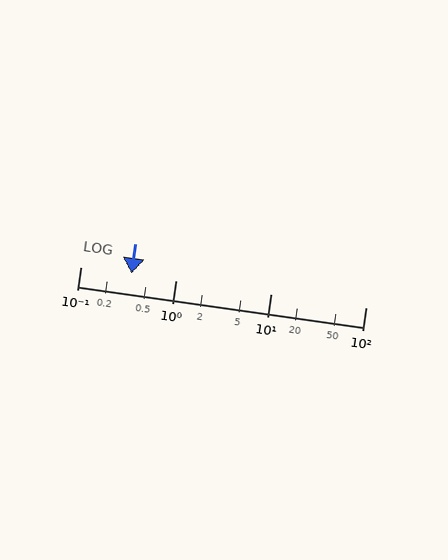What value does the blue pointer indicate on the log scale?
The pointer indicates approximately 0.34.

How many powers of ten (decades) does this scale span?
The scale spans 3 decades, from 0.1 to 100.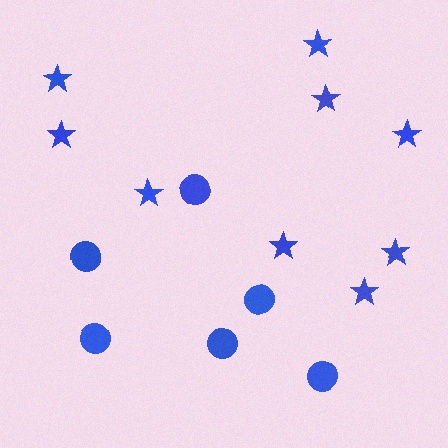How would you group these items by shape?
There are 2 groups: one group of circles (6) and one group of stars (9).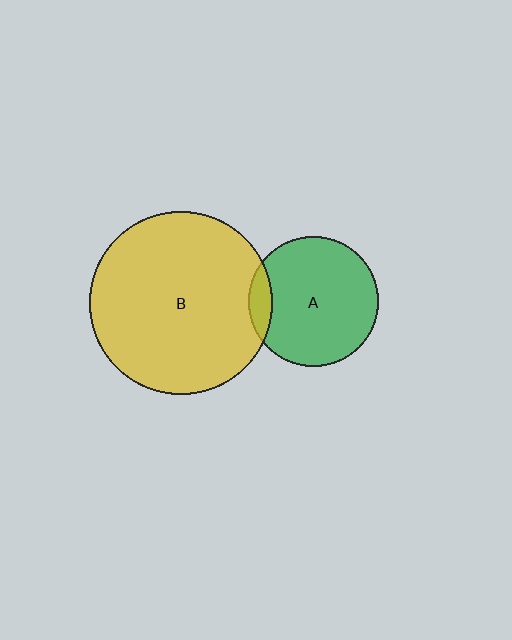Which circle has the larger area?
Circle B (yellow).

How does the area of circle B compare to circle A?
Approximately 2.0 times.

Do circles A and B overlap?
Yes.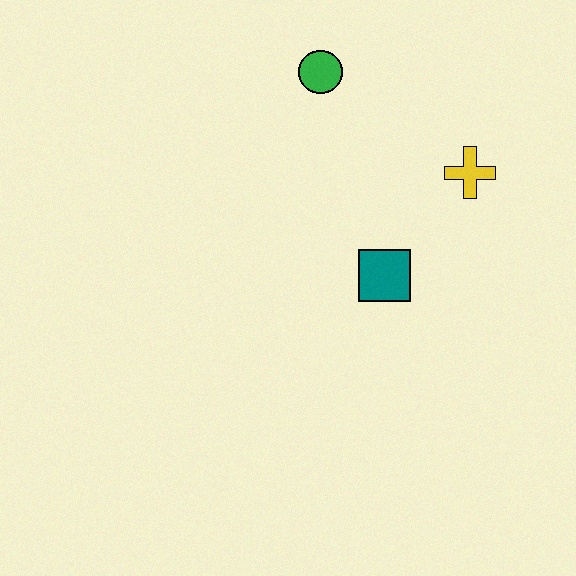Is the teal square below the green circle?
Yes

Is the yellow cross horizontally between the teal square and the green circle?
No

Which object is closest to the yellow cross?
The teal square is closest to the yellow cross.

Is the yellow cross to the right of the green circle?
Yes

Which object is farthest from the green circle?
The teal square is farthest from the green circle.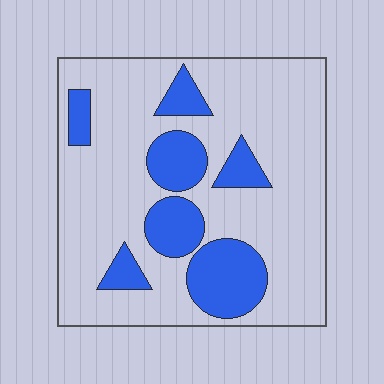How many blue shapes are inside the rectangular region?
7.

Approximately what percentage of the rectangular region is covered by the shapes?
Approximately 25%.